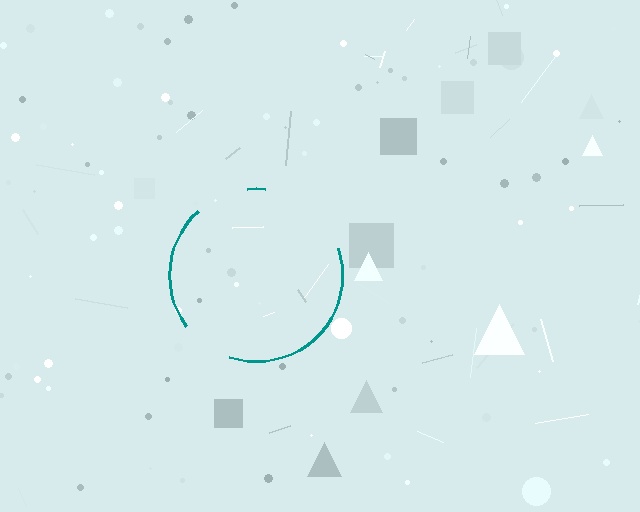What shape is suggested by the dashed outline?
The dashed outline suggests a circle.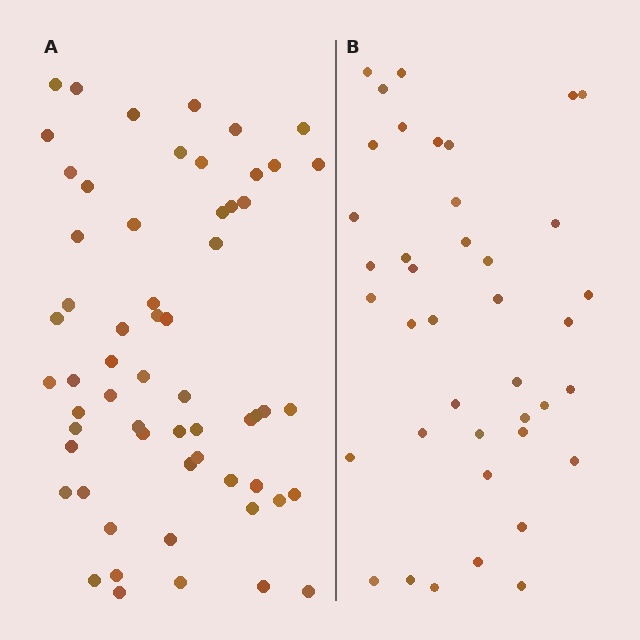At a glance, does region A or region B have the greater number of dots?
Region A (the left region) has more dots.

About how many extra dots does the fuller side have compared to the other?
Region A has approximately 20 more dots than region B.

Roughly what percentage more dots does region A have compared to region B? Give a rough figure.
About 50% more.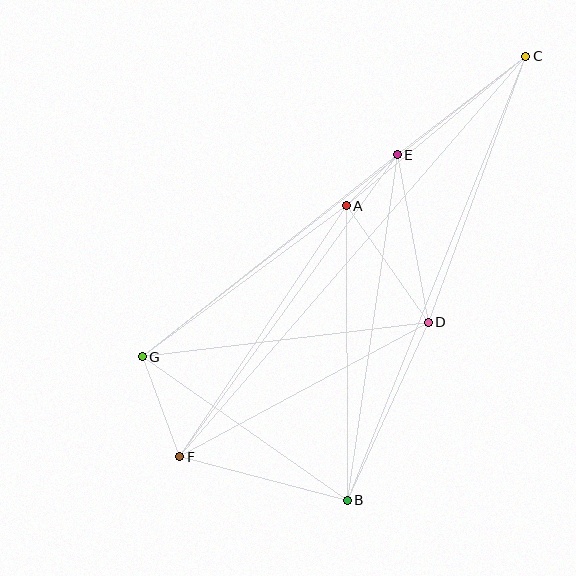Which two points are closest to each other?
Points A and E are closest to each other.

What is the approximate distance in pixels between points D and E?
The distance between D and E is approximately 170 pixels.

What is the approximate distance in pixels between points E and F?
The distance between E and F is approximately 372 pixels.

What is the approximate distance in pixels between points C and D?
The distance between C and D is approximately 283 pixels.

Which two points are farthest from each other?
Points C and F are farthest from each other.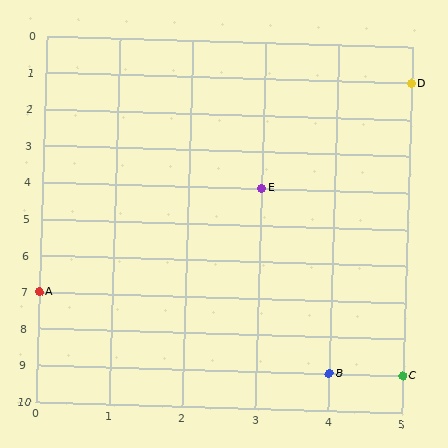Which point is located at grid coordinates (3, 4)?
Point E is at (3, 4).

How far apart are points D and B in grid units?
Points D and B are 1 column and 8 rows apart (about 8.1 grid units diagonally).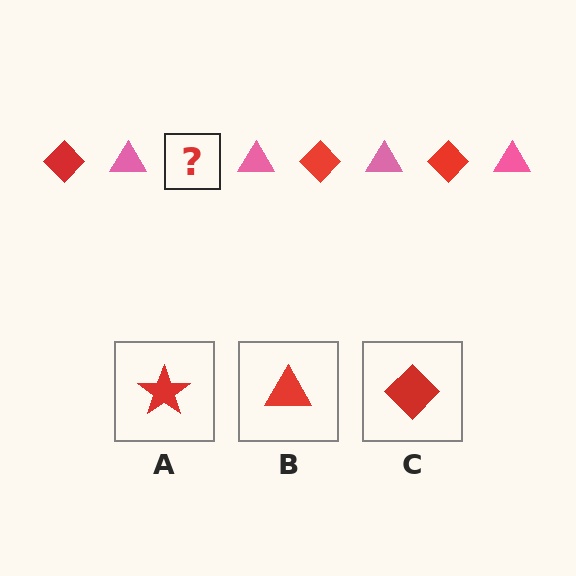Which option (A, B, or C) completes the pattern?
C.